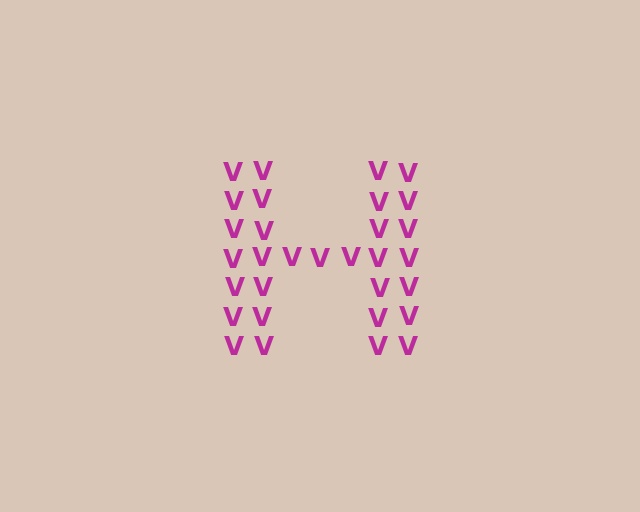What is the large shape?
The large shape is the letter H.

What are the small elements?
The small elements are letter V's.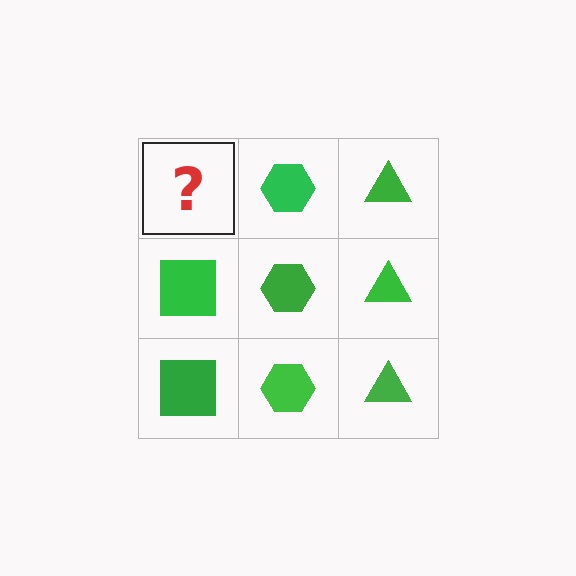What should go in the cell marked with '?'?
The missing cell should contain a green square.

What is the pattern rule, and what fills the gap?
The rule is that each column has a consistent shape. The gap should be filled with a green square.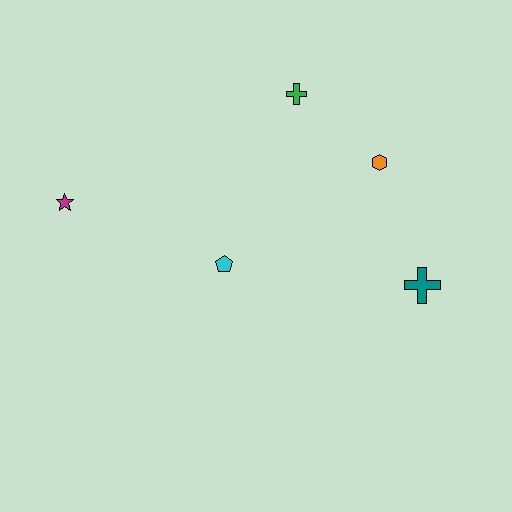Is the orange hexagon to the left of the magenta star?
No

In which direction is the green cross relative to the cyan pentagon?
The green cross is above the cyan pentagon.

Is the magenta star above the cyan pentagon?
Yes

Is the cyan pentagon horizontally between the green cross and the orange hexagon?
No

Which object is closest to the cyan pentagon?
The magenta star is closest to the cyan pentagon.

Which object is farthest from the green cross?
The magenta star is farthest from the green cross.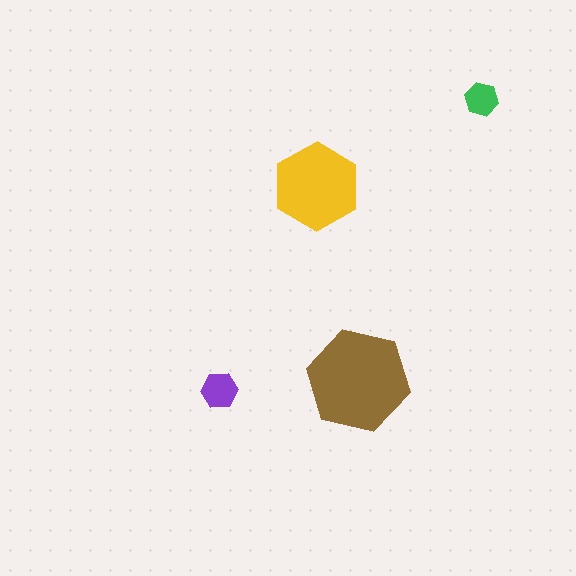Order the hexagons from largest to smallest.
the brown one, the yellow one, the purple one, the green one.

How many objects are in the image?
There are 4 objects in the image.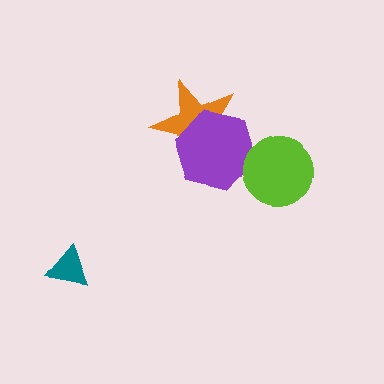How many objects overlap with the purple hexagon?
2 objects overlap with the purple hexagon.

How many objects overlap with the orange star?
1 object overlaps with the orange star.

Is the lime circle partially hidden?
No, no other shape covers it.